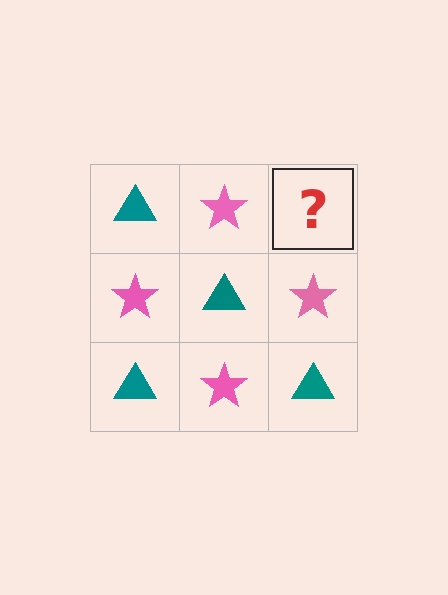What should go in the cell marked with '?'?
The missing cell should contain a teal triangle.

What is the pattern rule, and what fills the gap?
The rule is that it alternates teal triangle and pink star in a checkerboard pattern. The gap should be filled with a teal triangle.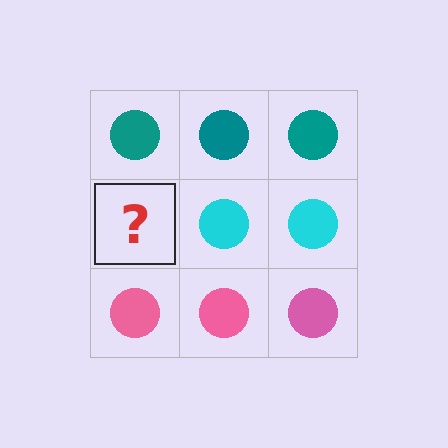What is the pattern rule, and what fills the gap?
The rule is that each row has a consistent color. The gap should be filled with a cyan circle.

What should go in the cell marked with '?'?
The missing cell should contain a cyan circle.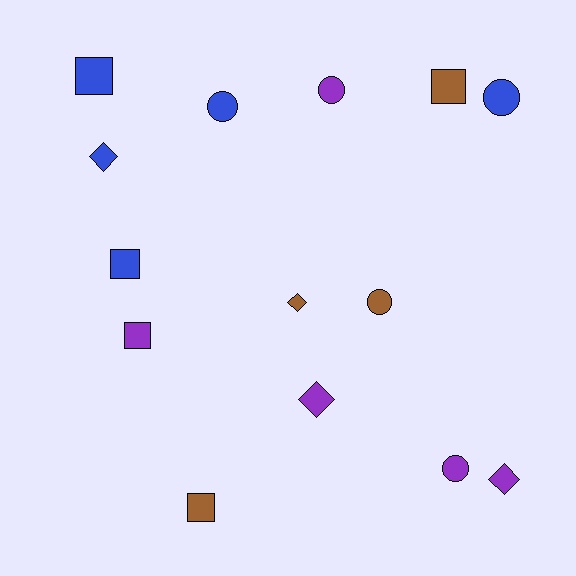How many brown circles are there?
There is 1 brown circle.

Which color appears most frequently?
Blue, with 5 objects.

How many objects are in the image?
There are 14 objects.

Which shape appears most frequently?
Circle, with 5 objects.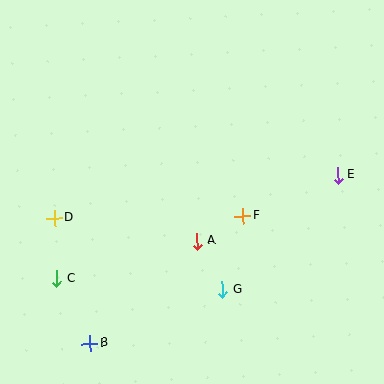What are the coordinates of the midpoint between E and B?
The midpoint between E and B is at (214, 259).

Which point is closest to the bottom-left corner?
Point B is closest to the bottom-left corner.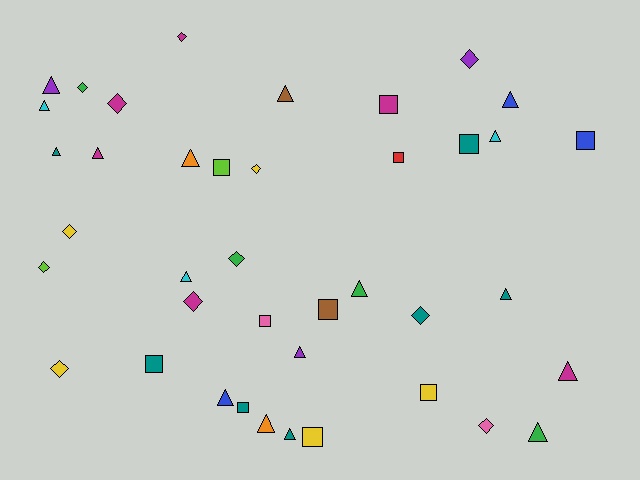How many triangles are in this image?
There are 17 triangles.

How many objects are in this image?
There are 40 objects.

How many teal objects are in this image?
There are 7 teal objects.